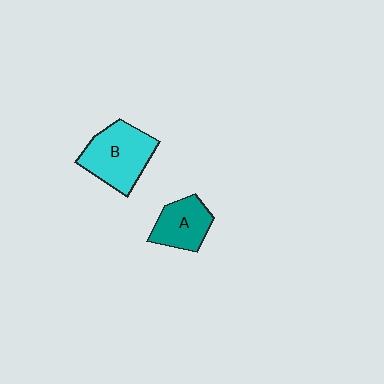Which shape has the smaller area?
Shape A (teal).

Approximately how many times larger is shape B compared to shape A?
Approximately 1.5 times.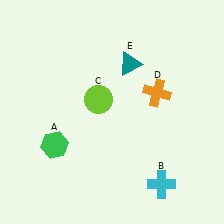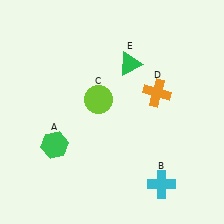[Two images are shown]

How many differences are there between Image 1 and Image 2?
There is 1 difference between the two images.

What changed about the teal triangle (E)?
In Image 1, E is teal. In Image 2, it changed to green.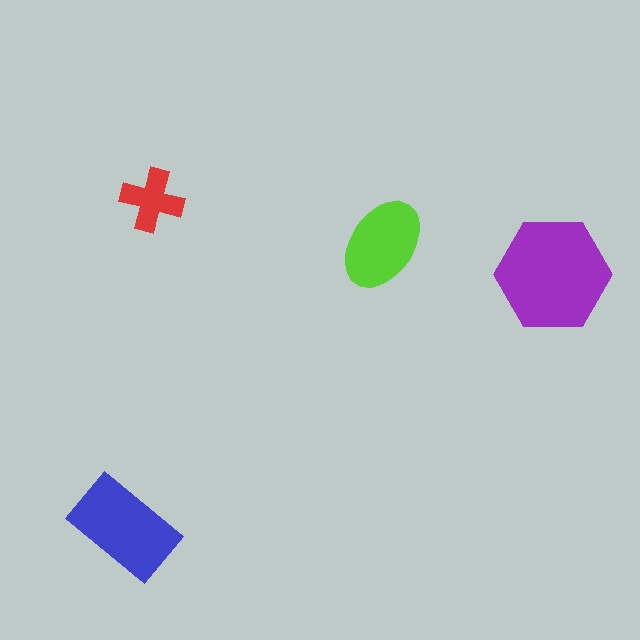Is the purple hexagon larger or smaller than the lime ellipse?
Larger.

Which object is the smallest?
The red cross.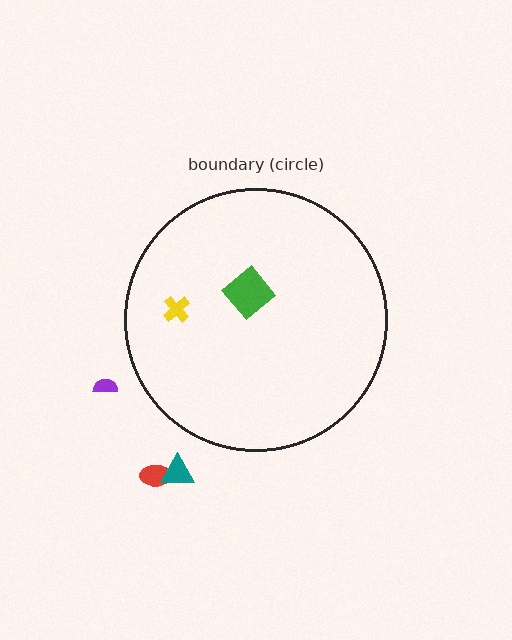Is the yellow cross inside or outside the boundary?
Inside.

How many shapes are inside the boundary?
2 inside, 3 outside.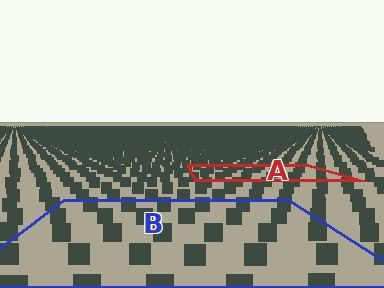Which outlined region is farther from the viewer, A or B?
Region A is farther from the viewer — the texture elements inside it appear smaller and more densely packed.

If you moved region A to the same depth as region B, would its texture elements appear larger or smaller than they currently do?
They would appear larger. At a closer depth, the same texture elements are projected at a bigger on-screen size.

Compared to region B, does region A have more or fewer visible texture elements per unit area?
Region A has more texture elements per unit area — they are packed more densely because it is farther away.